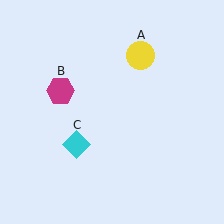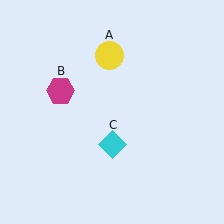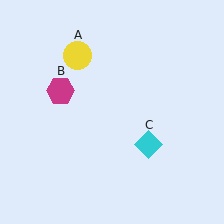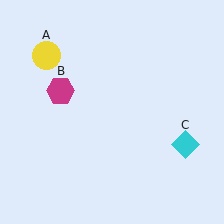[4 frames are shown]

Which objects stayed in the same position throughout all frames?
Magenta hexagon (object B) remained stationary.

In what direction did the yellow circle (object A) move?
The yellow circle (object A) moved left.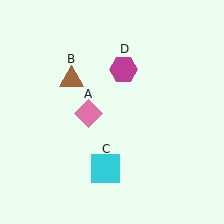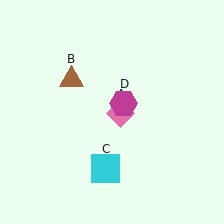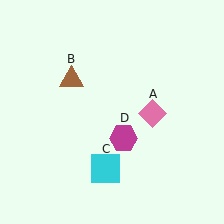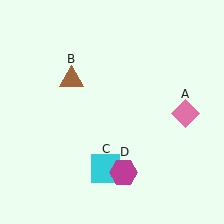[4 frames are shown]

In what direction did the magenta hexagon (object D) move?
The magenta hexagon (object D) moved down.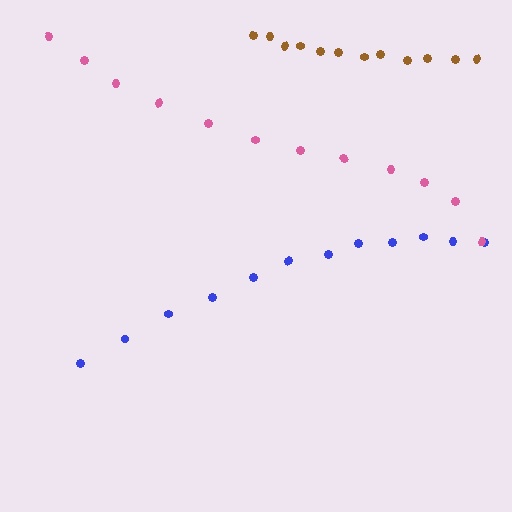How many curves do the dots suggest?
There are 3 distinct paths.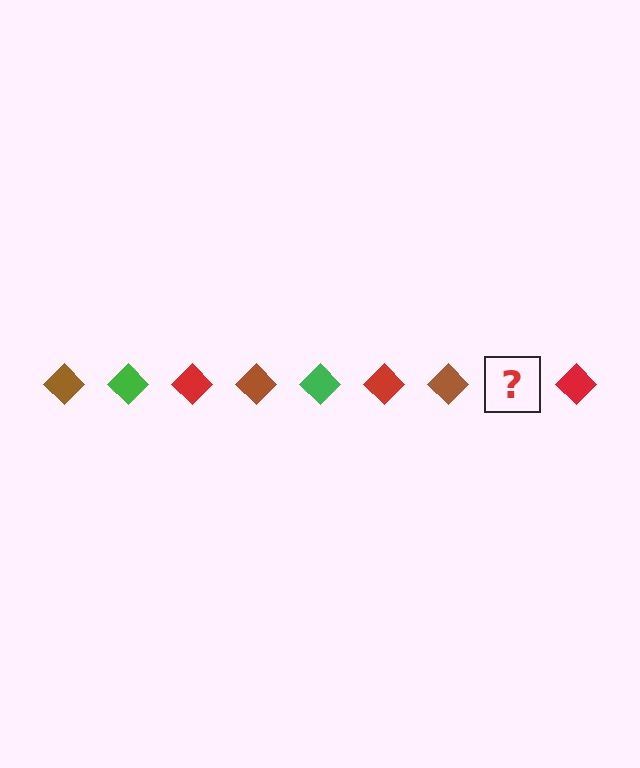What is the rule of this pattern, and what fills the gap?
The rule is that the pattern cycles through brown, green, red diamonds. The gap should be filled with a green diamond.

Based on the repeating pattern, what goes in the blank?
The blank should be a green diamond.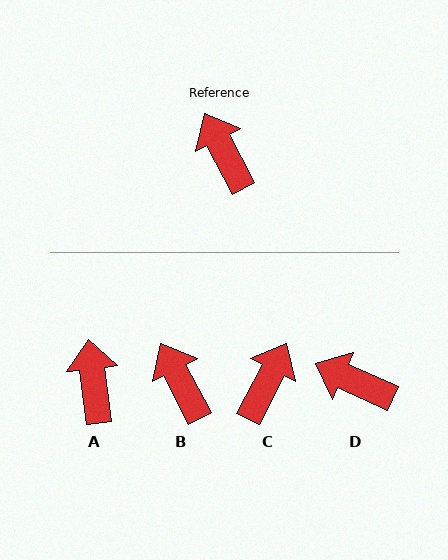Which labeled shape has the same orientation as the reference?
B.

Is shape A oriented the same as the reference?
No, it is off by about 20 degrees.